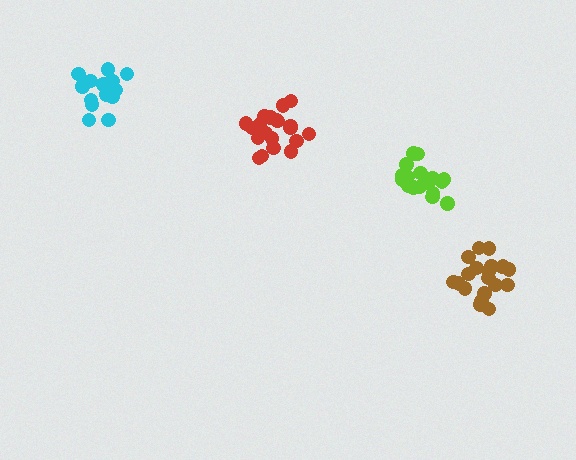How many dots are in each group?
Group 1: 14 dots, Group 2: 18 dots, Group 3: 20 dots, Group 4: 20 dots (72 total).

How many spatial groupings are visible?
There are 4 spatial groupings.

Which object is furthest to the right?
The brown cluster is rightmost.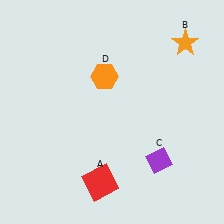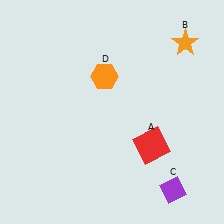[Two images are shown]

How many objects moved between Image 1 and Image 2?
2 objects moved between the two images.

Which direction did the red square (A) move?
The red square (A) moved right.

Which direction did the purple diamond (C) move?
The purple diamond (C) moved down.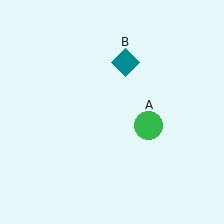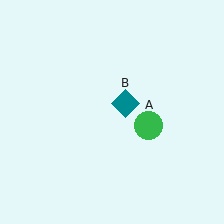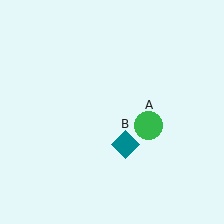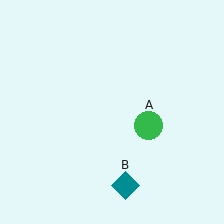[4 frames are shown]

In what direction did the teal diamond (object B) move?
The teal diamond (object B) moved down.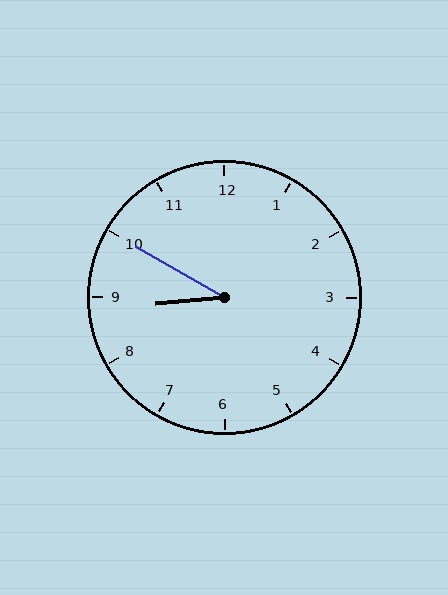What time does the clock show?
8:50.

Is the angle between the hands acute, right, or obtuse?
It is acute.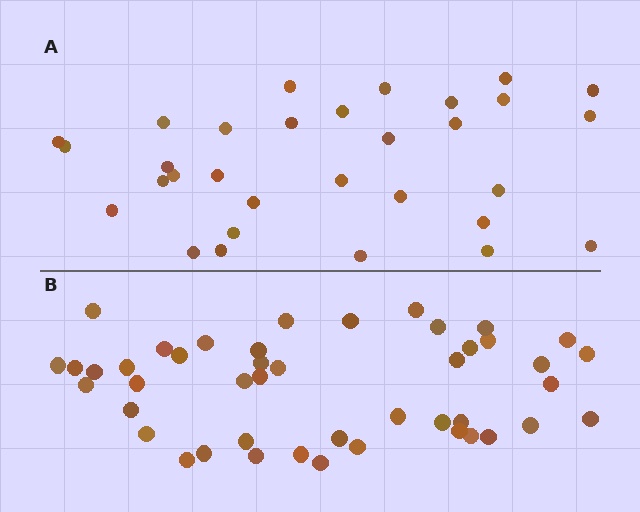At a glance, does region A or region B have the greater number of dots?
Region B (the bottom region) has more dots.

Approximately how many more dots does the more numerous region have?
Region B has approximately 15 more dots than region A.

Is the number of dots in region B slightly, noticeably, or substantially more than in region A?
Region B has substantially more. The ratio is roughly 1.5 to 1.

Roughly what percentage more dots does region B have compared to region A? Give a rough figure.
About 45% more.